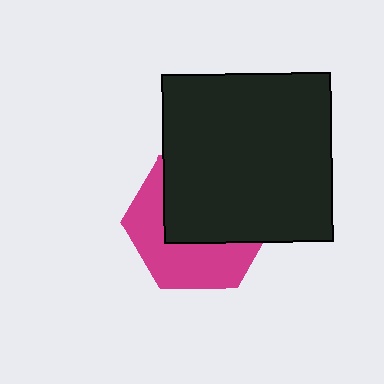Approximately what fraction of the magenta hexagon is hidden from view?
Roughly 54% of the magenta hexagon is hidden behind the black square.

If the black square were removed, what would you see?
You would see the complete magenta hexagon.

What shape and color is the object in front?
The object in front is a black square.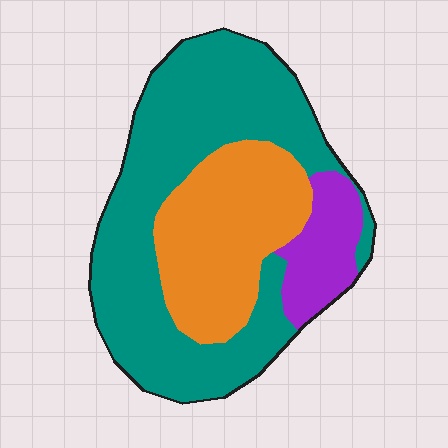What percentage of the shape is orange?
Orange takes up about one third (1/3) of the shape.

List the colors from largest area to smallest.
From largest to smallest: teal, orange, purple.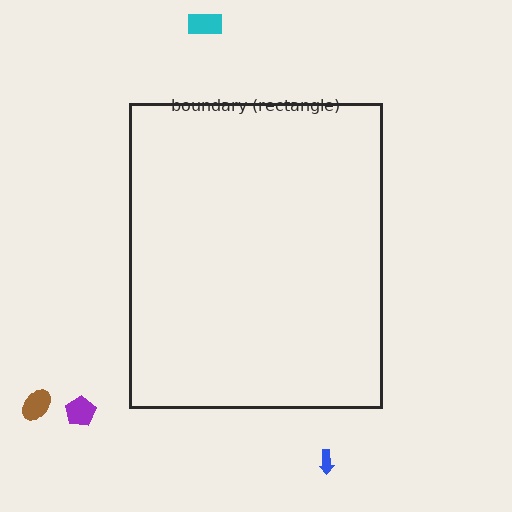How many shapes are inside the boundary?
0 inside, 4 outside.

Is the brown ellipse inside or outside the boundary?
Outside.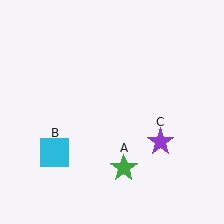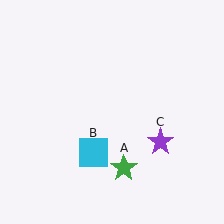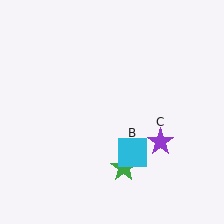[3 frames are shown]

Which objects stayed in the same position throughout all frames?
Green star (object A) and purple star (object C) remained stationary.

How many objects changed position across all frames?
1 object changed position: cyan square (object B).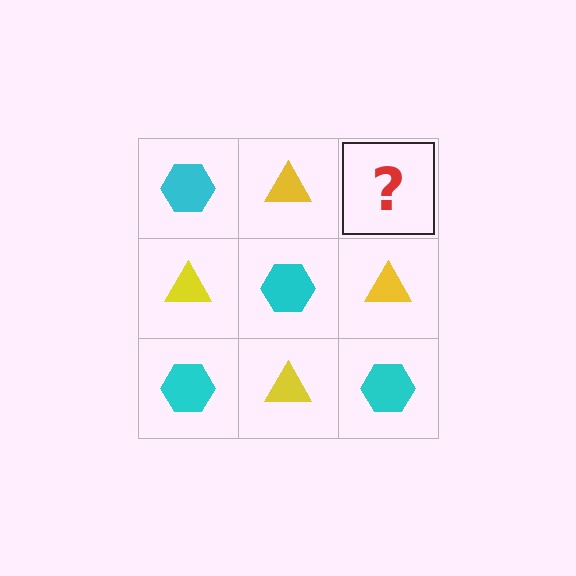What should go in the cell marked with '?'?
The missing cell should contain a cyan hexagon.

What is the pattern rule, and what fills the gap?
The rule is that it alternates cyan hexagon and yellow triangle in a checkerboard pattern. The gap should be filled with a cyan hexagon.